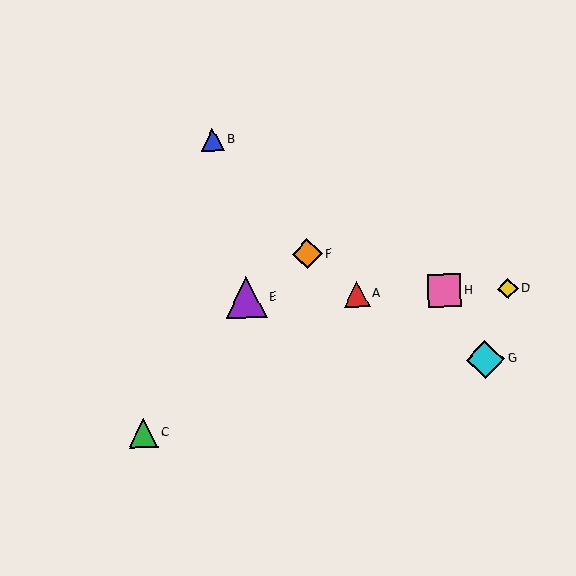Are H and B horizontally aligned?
No, H is at y≈291 and B is at y≈140.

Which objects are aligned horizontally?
Objects A, D, E, H are aligned horizontally.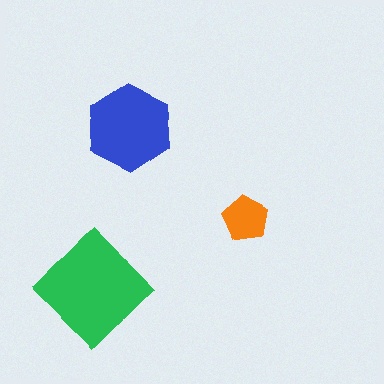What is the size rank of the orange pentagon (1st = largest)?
3rd.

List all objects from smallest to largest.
The orange pentagon, the blue hexagon, the green diamond.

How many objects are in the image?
There are 3 objects in the image.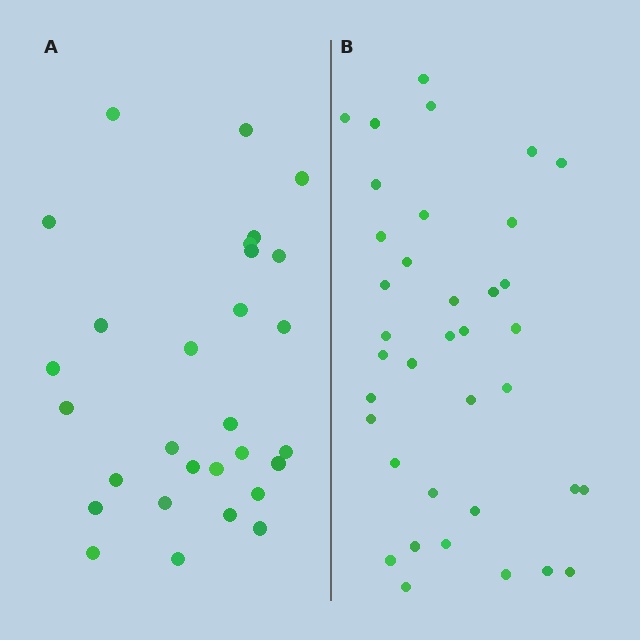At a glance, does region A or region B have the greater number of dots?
Region B (the right region) has more dots.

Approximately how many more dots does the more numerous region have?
Region B has roughly 8 or so more dots than region A.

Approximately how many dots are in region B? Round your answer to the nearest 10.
About 40 dots. (The exact count is 37, which rounds to 40.)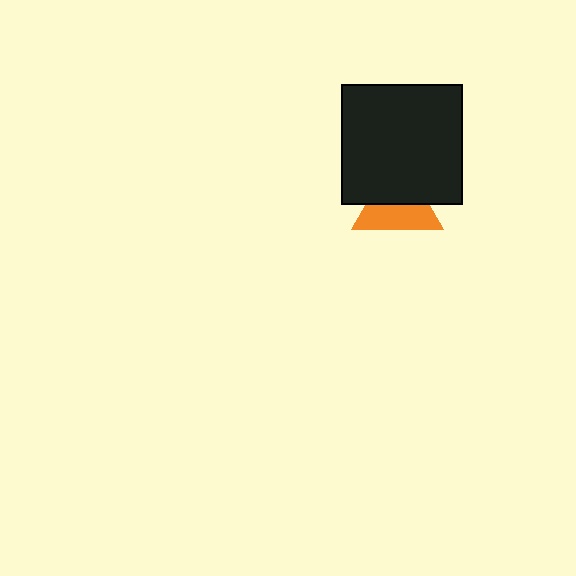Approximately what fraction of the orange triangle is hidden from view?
Roughly 49% of the orange triangle is hidden behind the black square.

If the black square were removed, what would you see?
You would see the complete orange triangle.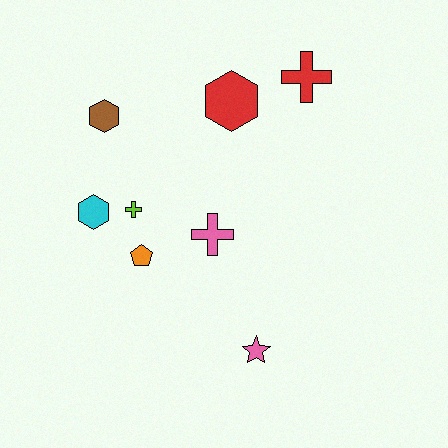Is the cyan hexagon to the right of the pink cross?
No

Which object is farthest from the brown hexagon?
The pink star is farthest from the brown hexagon.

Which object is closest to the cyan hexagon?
The lime cross is closest to the cyan hexagon.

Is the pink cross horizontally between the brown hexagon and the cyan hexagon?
No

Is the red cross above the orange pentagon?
Yes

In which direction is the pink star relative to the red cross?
The pink star is below the red cross.